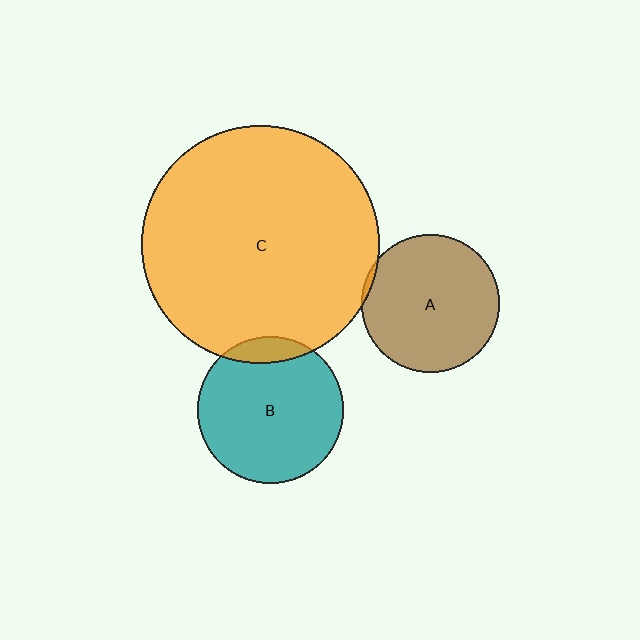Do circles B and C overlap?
Yes.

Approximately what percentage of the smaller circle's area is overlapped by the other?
Approximately 10%.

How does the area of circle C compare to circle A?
Approximately 3.0 times.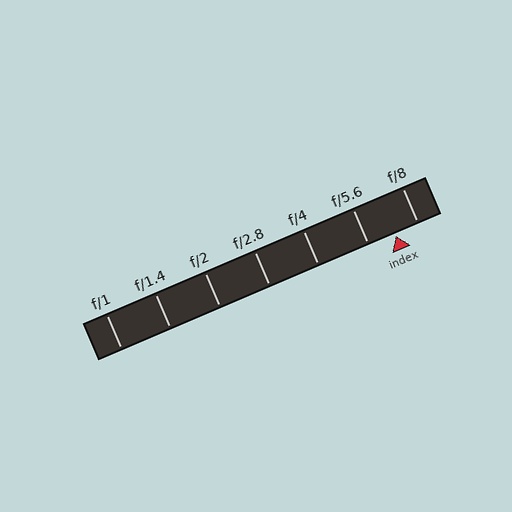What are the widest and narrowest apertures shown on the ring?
The widest aperture shown is f/1 and the narrowest is f/8.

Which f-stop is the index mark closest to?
The index mark is closest to f/8.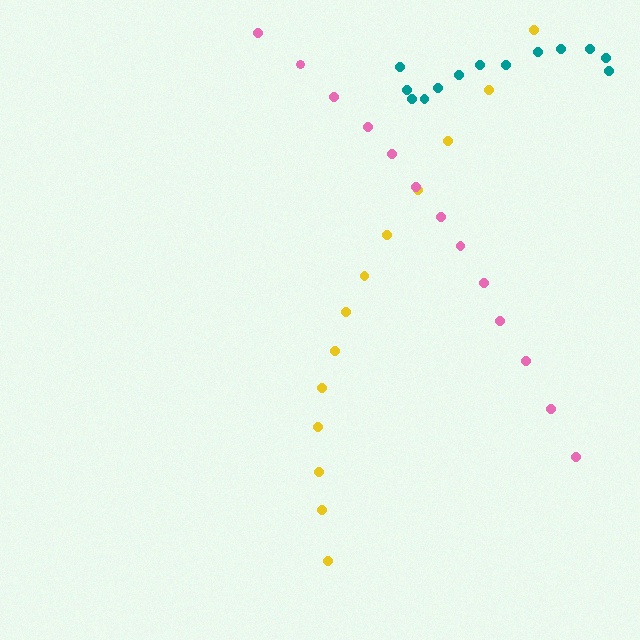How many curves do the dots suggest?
There are 3 distinct paths.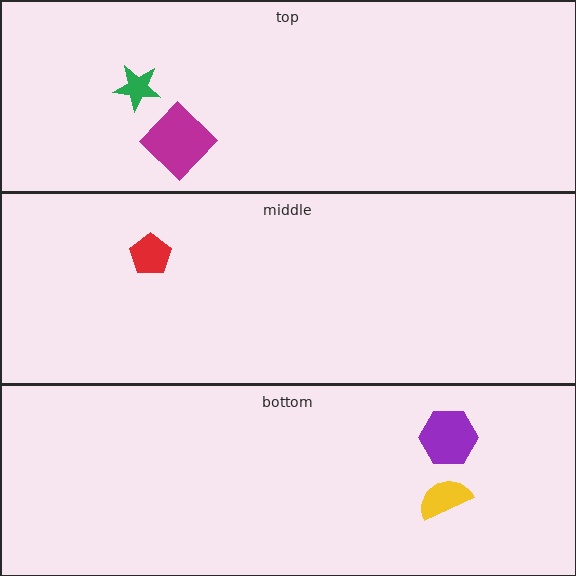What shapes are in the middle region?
The red pentagon.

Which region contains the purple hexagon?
The bottom region.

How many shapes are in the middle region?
1.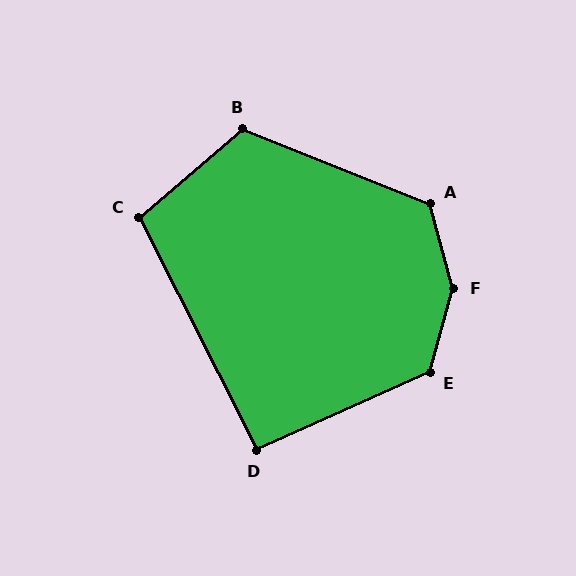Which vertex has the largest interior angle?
F, at approximately 149 degrees.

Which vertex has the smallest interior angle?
D, at approximately 93 degrees.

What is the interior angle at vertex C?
Approximately 103 degrees (obtuse).